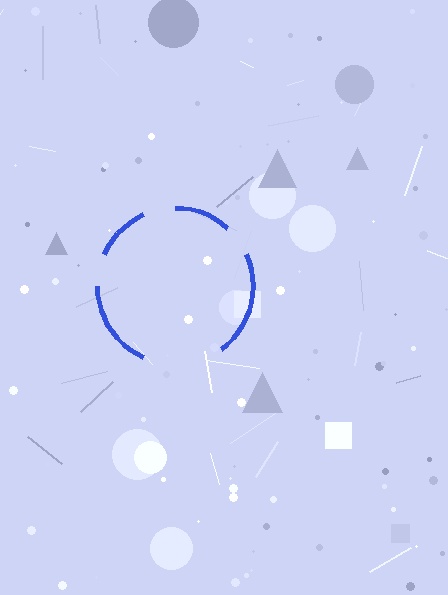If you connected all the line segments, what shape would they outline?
They would outline a circle.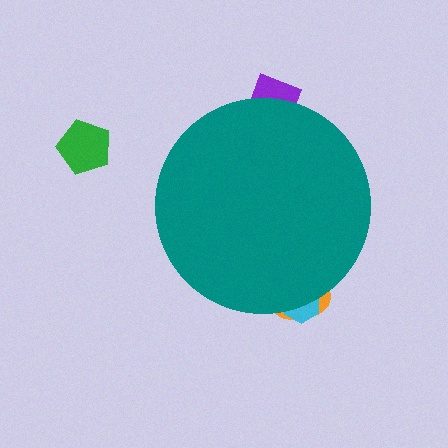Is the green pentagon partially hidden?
No, the green pentagon is fully visible.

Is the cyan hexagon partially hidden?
Yes, the cyan hexagon is partially hidden behind the teal circle.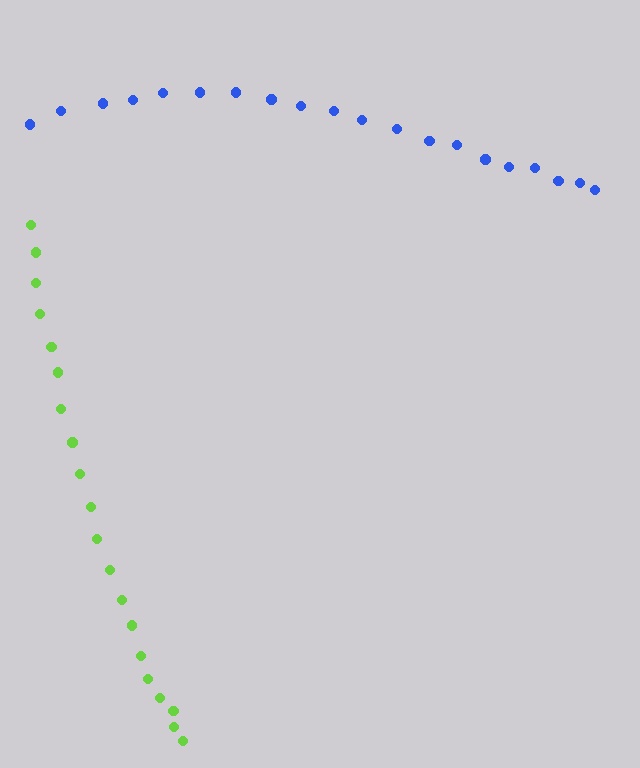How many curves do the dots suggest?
There are 2 distinct paths.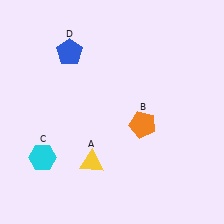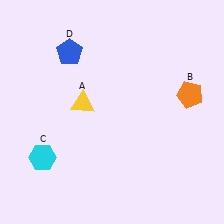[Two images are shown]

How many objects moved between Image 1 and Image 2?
2 objects moved between the two images.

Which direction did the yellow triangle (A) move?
The yellow triangle (A) moved up.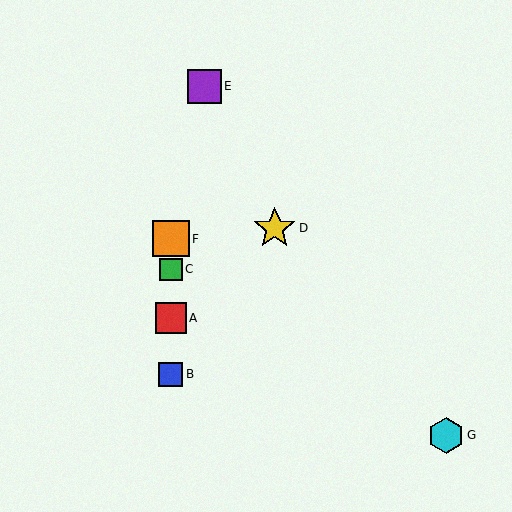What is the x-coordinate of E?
Object E is at x≈205.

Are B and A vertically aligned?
Yes, both are at x≈171.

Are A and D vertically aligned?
No, A is at x≈171 and D is at x≈275.